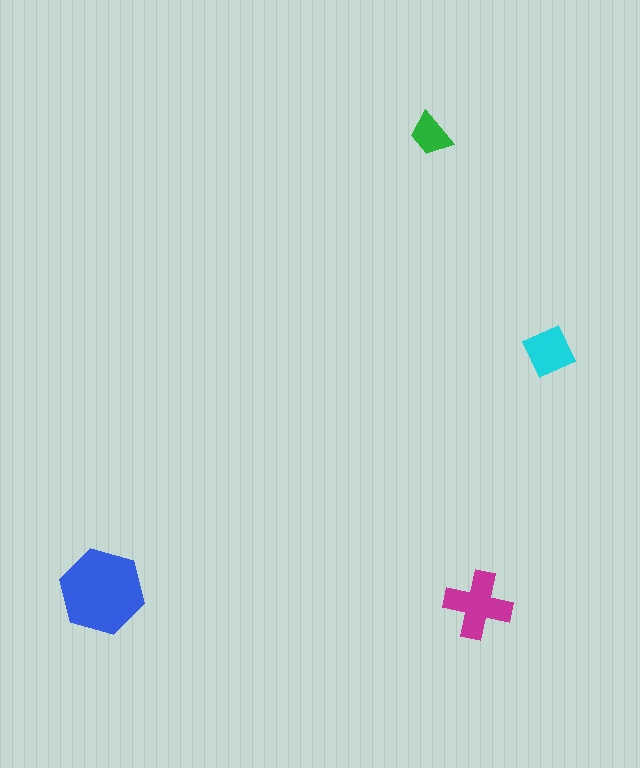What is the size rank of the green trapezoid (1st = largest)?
4th.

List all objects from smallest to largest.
The green trapezoid, the cyan diamond, the magenta cross, the blue hexagon.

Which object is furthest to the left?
The blue hexagon is leftmost.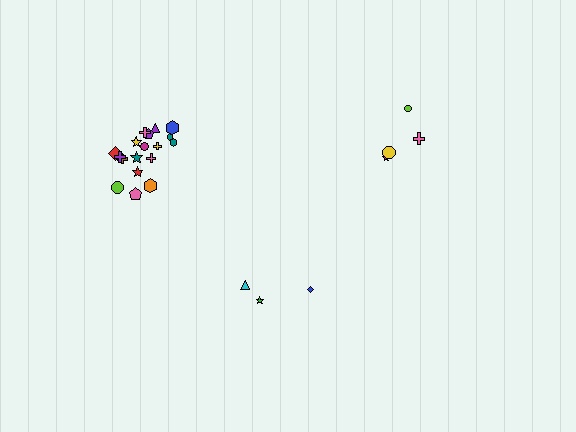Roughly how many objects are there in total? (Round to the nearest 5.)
Roughly 25 objects in total.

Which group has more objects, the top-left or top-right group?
The top-left group.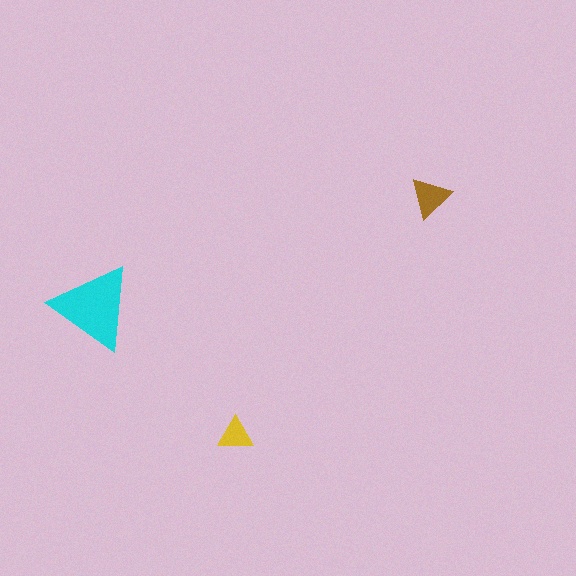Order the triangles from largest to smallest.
the cyan one, the brown one, the yellow one.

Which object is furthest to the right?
The brown triangle is rightmost.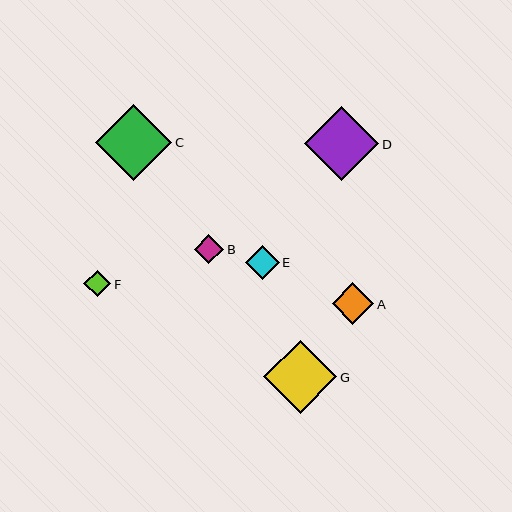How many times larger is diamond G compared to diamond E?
Diamond G is approximately 2.1 times the size of diamond E.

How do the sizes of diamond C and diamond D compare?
Diamond C and diamond D are approximately the same size.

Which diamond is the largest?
Diamond C is the largest with a size of approximately 76 pixels.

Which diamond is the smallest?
Diamond F is the smallest with a size of approximately 27 pixels.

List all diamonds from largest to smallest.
From largest to smallest: C, D, G, A, E, B, F.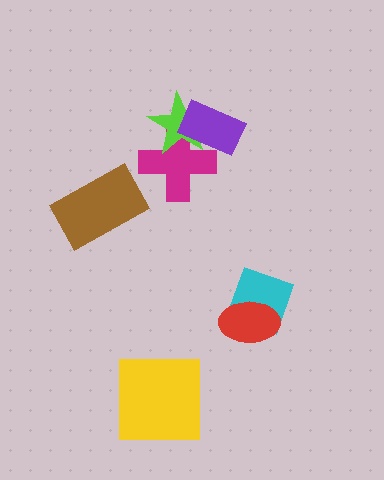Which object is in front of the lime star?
The purple rectangle is in front of the lime star.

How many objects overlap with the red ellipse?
1 object overlaps with the red ellipse.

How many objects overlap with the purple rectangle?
2 objects overlap with the purple rectangle.